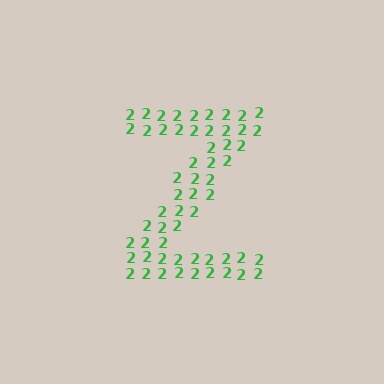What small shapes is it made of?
It is made of small digit 2's.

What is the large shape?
The large shape is the letter Z.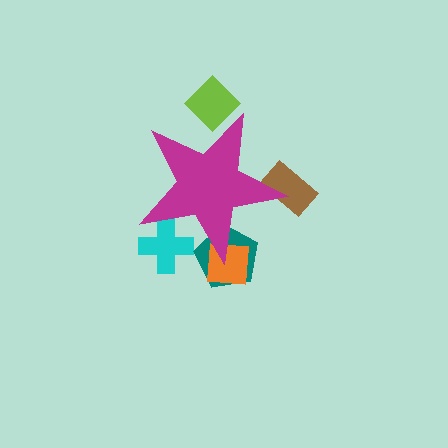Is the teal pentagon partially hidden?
Yes, the teal pentagon is partially hidden behind the magenta star.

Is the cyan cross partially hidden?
Yes, the cyan cross is partially hidden behind the magenta star.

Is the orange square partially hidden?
Yes, the orange square is partially hidden behind the magenta star.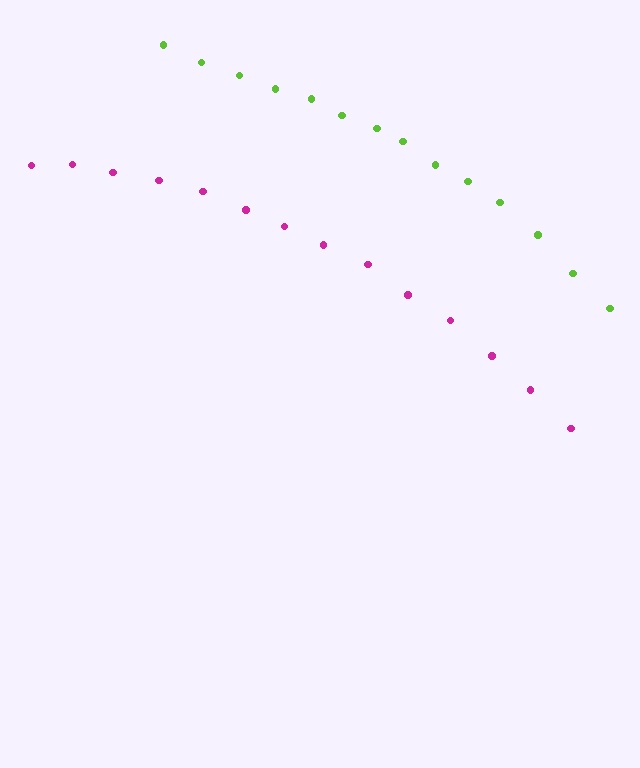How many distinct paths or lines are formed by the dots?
There are 2 distinct paths.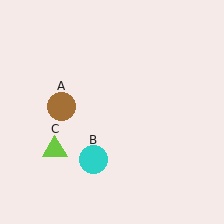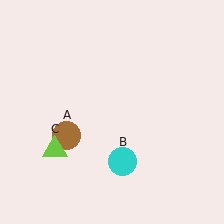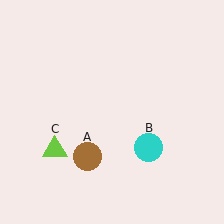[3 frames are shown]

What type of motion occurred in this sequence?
The brown circle (object A), cyan circle (object B) rotated counterclockwise around the center of the scene.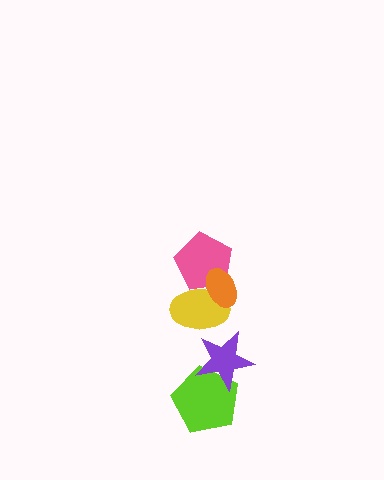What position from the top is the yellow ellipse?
The yellow ellipse is 3rd from the top.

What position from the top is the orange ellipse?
The orange ellipse is 1st from the top.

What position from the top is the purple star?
The purple star is 4th from the top.